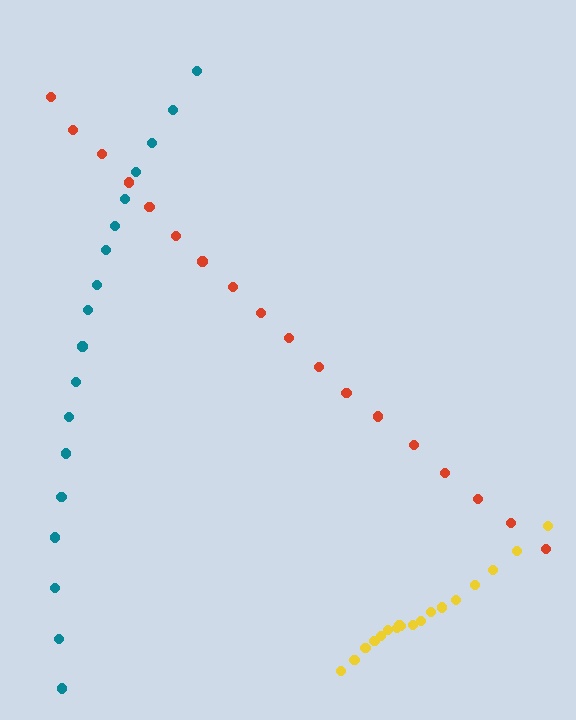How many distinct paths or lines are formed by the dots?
There are 3 distinct paths.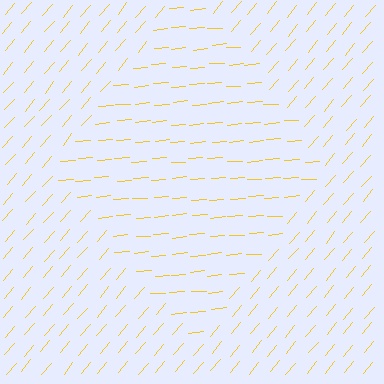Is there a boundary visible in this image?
Yes, there is a texture boundary formed by a change in line orientation.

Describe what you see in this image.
The image is filled with small yellow line segments. A diamond region in the image has lines oriented differently from the surrounding lines, creating a visible texture boundary.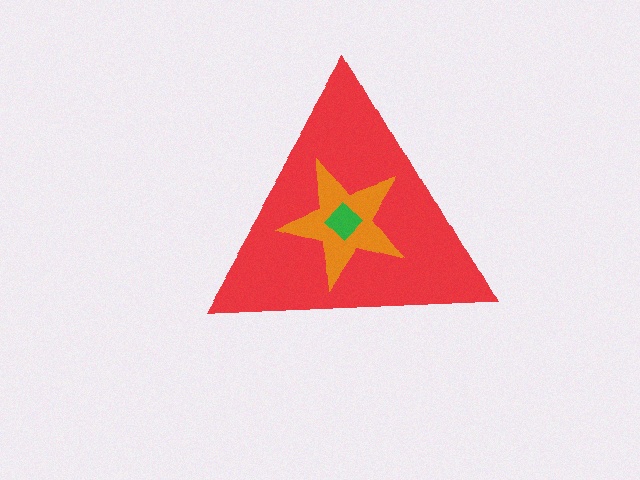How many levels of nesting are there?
3.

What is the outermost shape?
The red triangle.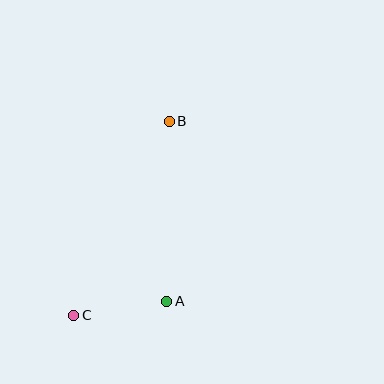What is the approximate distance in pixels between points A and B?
The distance between A and B is approximately 180 pixels.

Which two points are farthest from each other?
Points B and C are farthest from each other.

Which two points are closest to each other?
Points A and C are closest to each other.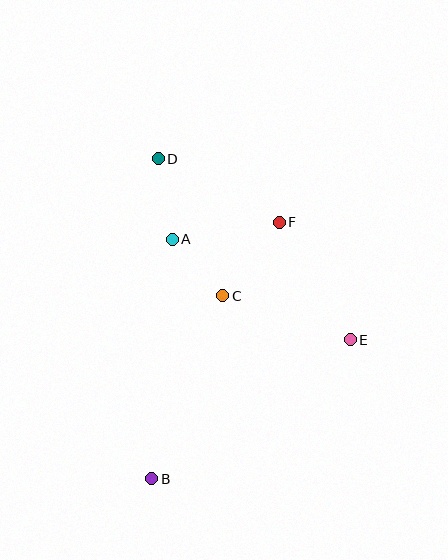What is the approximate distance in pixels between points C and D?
The distance between C and D is approximately 151 pixels.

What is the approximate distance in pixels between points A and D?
The distance between A and D is approximately 82 pixels.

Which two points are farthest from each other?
Points B and D are farthest from each other.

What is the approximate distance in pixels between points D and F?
The distance between D and F is approximately 136 pixels.